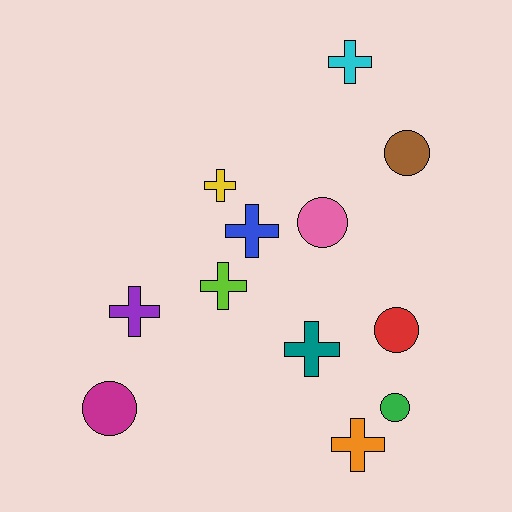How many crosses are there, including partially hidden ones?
There are 7 crosses.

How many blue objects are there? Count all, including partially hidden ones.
There is 1 blue object.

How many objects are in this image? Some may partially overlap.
There are 12 objects.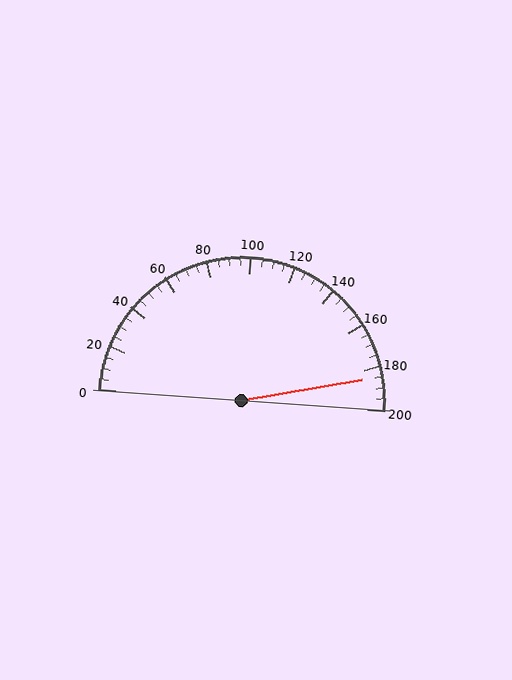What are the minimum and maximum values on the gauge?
The gauge ranges from 0 to 200.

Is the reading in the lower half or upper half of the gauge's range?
The reading is in the upper half of the range (0 to 200).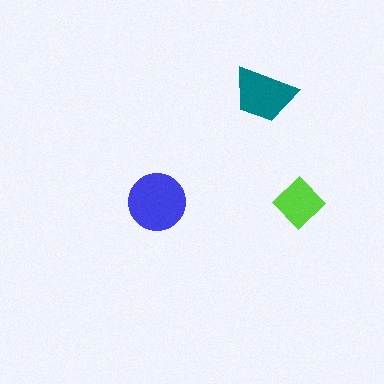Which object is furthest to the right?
The lime diamond is rightmost.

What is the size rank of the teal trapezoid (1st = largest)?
2nd.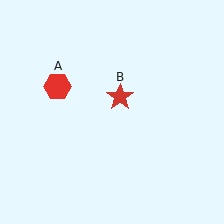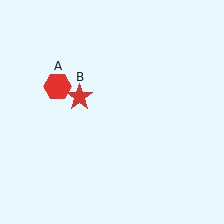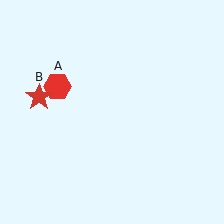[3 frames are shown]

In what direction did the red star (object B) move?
The red star (object B) moved left.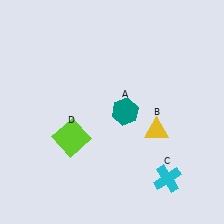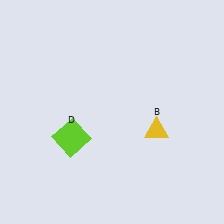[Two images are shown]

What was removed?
The teal hexagon (A), the cyan cross (C) were removed in Image 2.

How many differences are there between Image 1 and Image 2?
There are 2 differences between the two images.